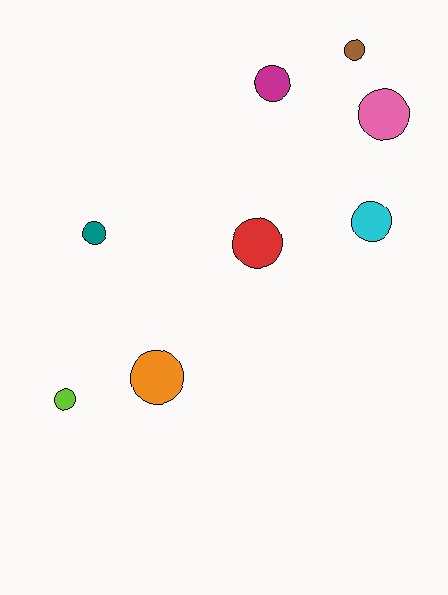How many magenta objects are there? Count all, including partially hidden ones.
There is 1 magenta object.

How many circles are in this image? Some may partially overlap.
There are 8 circles.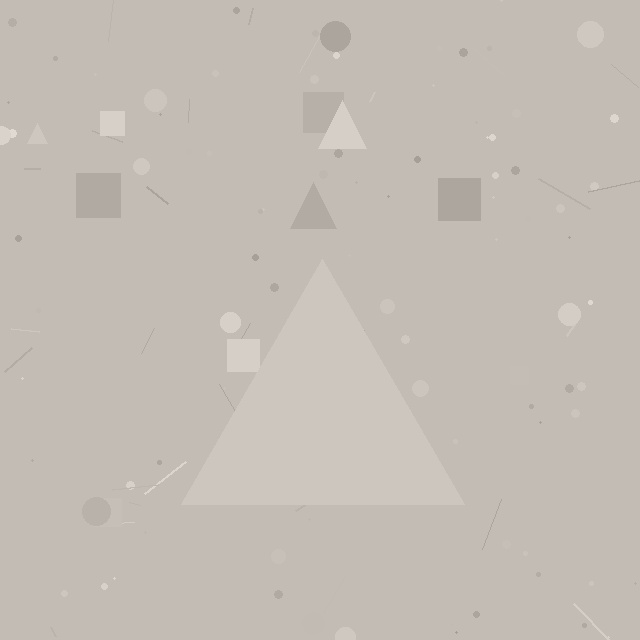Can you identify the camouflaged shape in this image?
The camouflaged shape is a triangle.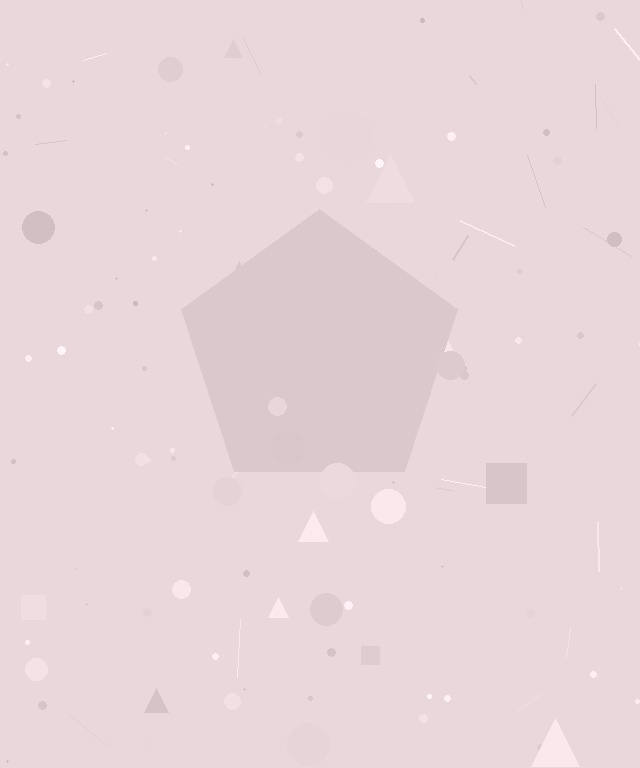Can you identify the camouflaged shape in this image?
The camouflaged shape is a pentagon.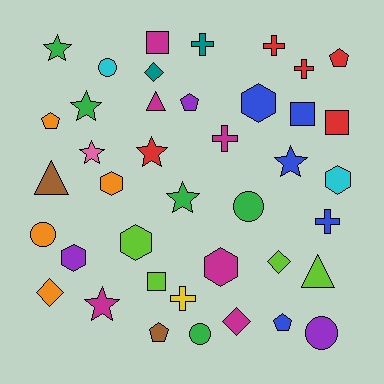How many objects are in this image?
There are 40 objects.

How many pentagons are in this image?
There are 5 pentagons.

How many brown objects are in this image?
There are 2 brown objects.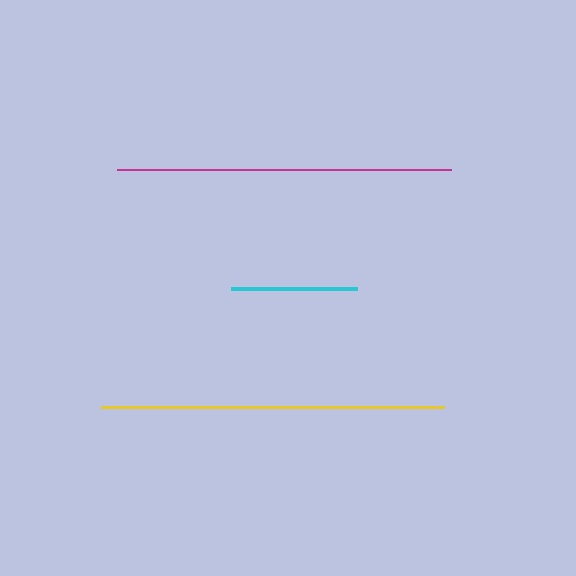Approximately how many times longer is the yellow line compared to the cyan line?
The yellow line is approximately 2.7 times the length of the cyan line.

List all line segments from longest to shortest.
From longest to shortest: yellow, magenta, cyan.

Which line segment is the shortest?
The cyan line is the shortest at approximately 126 pixels.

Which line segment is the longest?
The yellow line is the longest at approximately 343 pixels.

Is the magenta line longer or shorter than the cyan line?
The magenta line is longer than the cyan line.